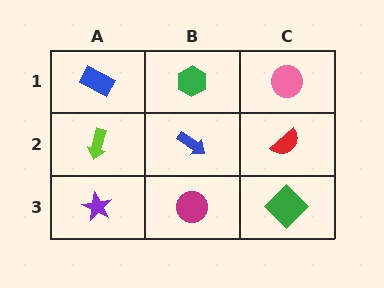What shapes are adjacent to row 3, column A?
A lime arrow (row 2, column A), a magenta circle (row 3, column B).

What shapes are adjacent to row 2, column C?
A pink circle (row 1, column C), a green diamond (row 3, column C), a blue arrow (row 2, column B).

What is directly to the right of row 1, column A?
A green hexagon.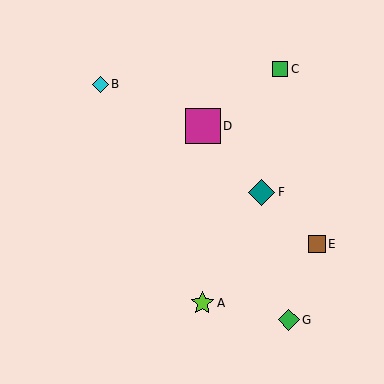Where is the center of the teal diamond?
The center of the teal diamond is at (262, 192).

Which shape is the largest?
The magenta square (labeled D) is the largest.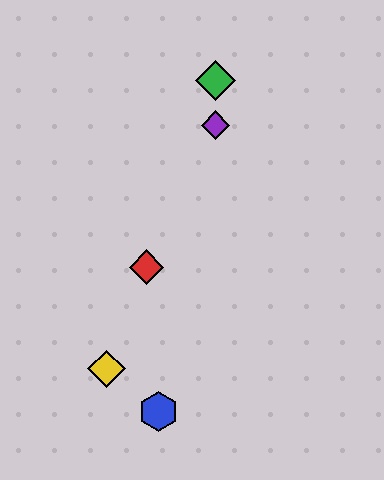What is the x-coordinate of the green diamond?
The green diamond is at x≈215.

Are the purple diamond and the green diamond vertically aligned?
Yes, both are at x≈215.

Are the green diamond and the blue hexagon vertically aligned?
No, the green diamond is at x≈215 and the blue hexagon is at x≈158.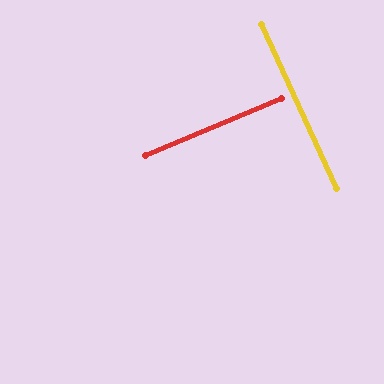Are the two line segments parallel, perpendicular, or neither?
Perpendicular — they meet at approximately 88°.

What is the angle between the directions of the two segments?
Approximately 88 degrees.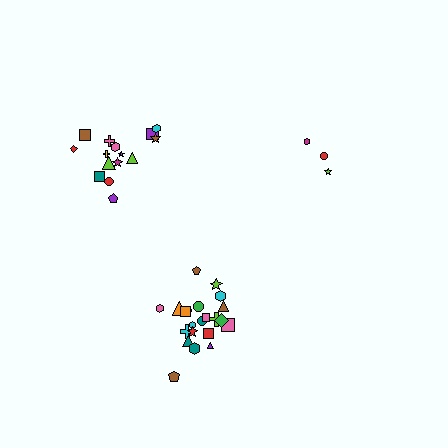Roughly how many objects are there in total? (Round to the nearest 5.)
Roughly 40 objects in total.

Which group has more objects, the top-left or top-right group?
The top-left group.